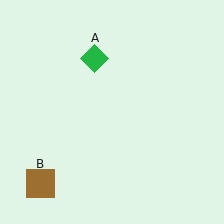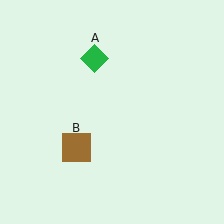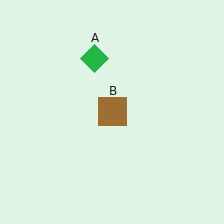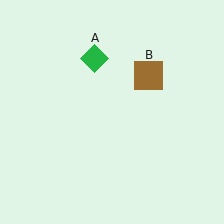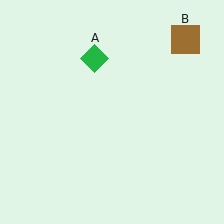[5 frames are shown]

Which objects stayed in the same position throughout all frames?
Green diamond (object A) remained stationary.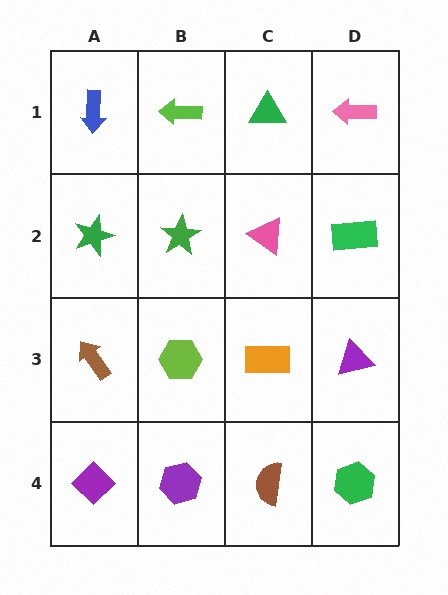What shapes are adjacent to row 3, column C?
A pink triangle (row 2, column C), a brown semicircle (row 4, column C), a lime hexagon (row 3, column B), a purple triangle (row 3, column D).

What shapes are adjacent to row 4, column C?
An orange rectangle (row 3, column C), a purple hexagon (row 4, column B), a green hexagon (row 4, column D).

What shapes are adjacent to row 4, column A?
A brown arrow (row 3, column A), a purple hexagon (row 4, column B).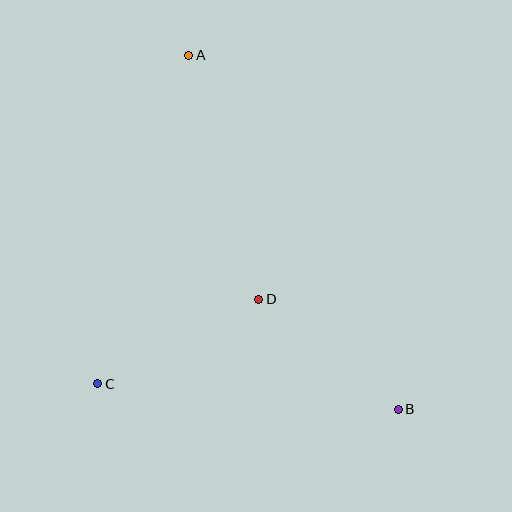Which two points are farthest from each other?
Points A and B are farthest from each other.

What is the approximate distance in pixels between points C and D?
The distance between C and D is approximately 182 pixels.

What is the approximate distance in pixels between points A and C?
The distance between A and C is approximately 341 pixels.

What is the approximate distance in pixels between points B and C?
The distance between B and C is approximately 302 pixels.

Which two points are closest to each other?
Points B and D are closest to each other.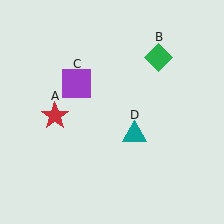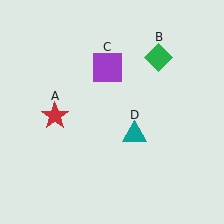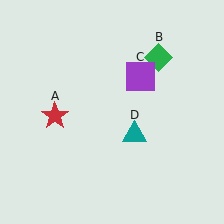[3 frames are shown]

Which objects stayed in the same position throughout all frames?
Red star (object A) and green diamond (object B) and teal triangle (object D) remained stationary.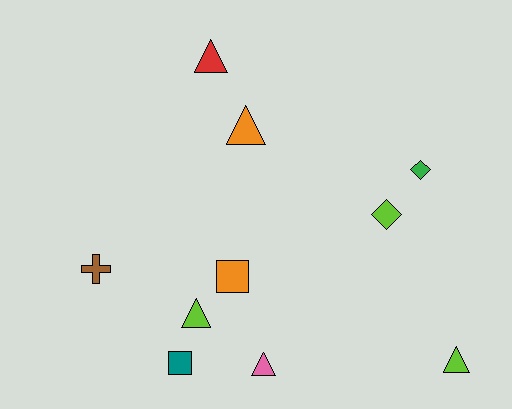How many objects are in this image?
There are 10 objects.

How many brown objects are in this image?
There is 1 brown object.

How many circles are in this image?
There are no circles.